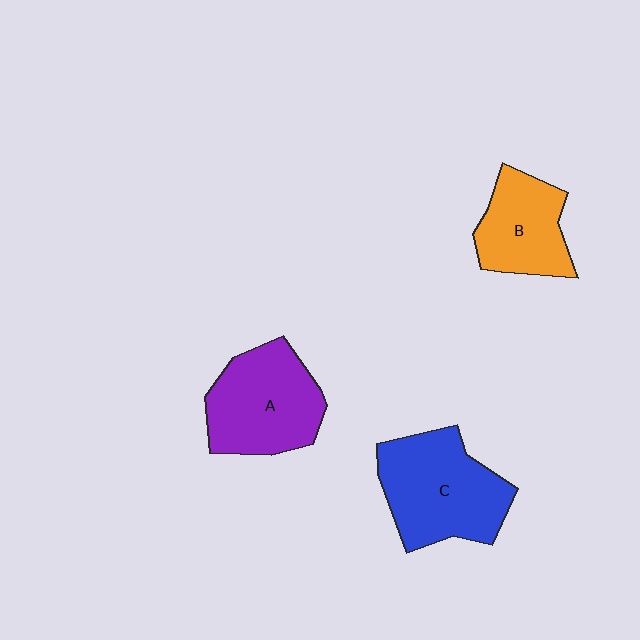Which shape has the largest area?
Shape C (blue).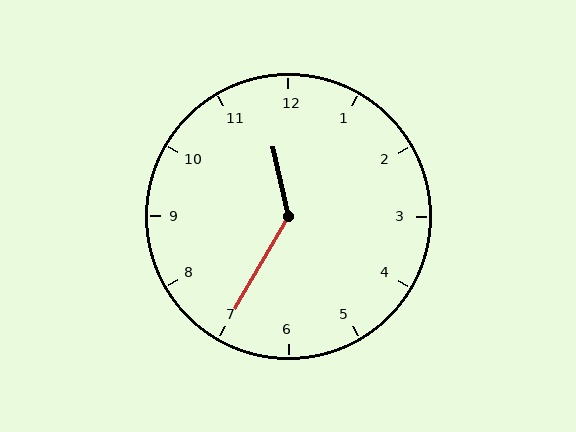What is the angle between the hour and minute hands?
Approximately 138 degrees.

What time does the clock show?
11:35.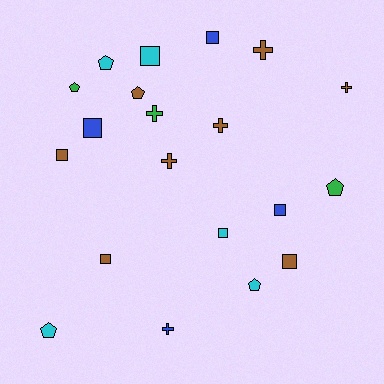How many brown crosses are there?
There are 4 brown crosses.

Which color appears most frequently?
Brown, with 8 objects.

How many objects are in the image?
There are 20 objects.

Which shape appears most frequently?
Square, with 8 objects.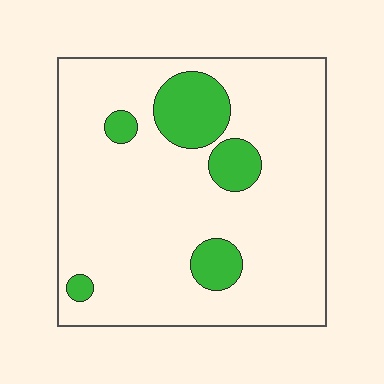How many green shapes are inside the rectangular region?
5.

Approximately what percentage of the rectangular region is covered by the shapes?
Approximately 15%.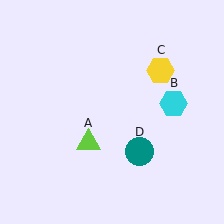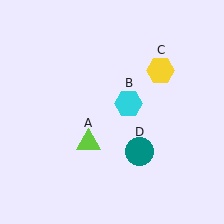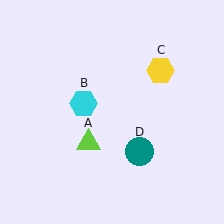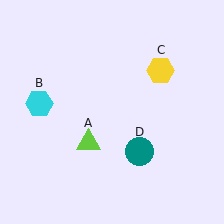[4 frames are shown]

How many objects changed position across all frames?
1 object changed position: cyan hexagon (object B).